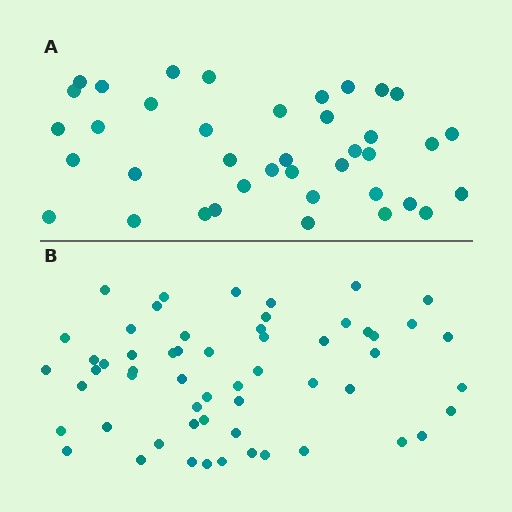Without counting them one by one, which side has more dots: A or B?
Region B (the bottom region) has more dots.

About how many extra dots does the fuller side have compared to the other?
Region B has approximately 20 more dots than region A.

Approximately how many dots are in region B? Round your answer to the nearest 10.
About 60 dots. (The exact count is 57, which rounds to 60.)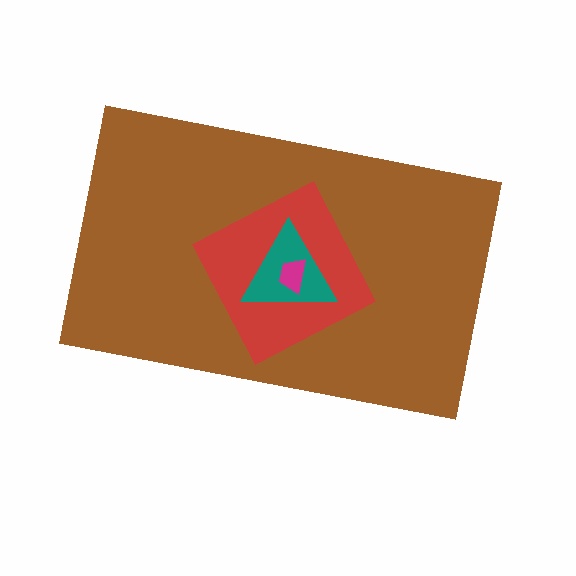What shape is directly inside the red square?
The teal triangle.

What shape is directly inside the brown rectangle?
The red square.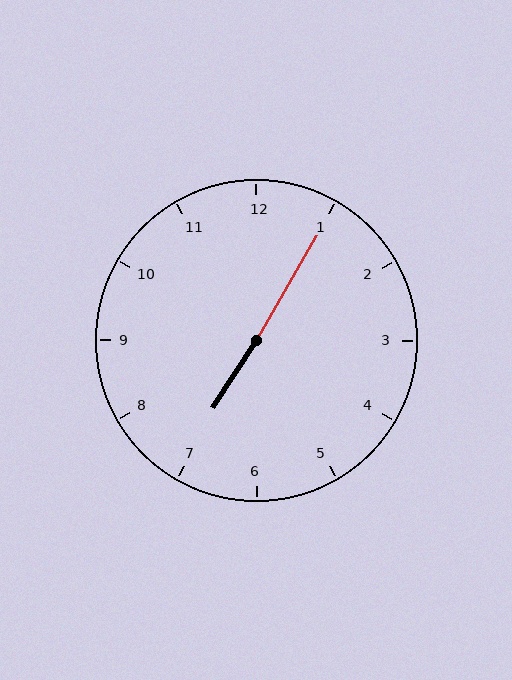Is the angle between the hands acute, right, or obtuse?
It is obtuse.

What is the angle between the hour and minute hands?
Approximately 178 degrees.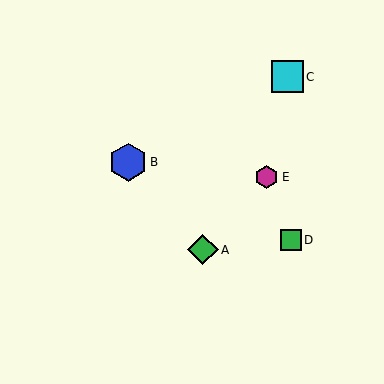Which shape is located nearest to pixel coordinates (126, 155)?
The blue hexagon (labeled B) at (128, 162) is nearest to that location.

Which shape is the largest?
The blue hexagon (labeled B) is the largest.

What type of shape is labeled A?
Shape A is a green diamond.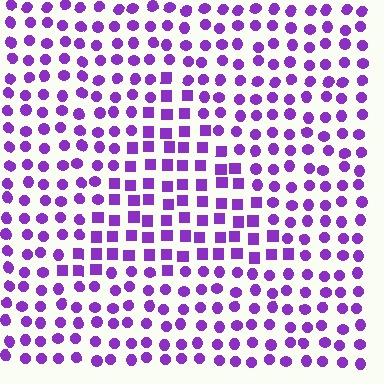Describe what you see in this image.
The image is filled with small purple elements arranged in a uniform grid. A triangle-shaped region contains squares, while the surrounding area contains circles. The boundary is defined purely by the change in element shape.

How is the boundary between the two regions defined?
The boundary is defined by a change in element shape: squares inside vs. circles outside. All elements share the same color and spacing.